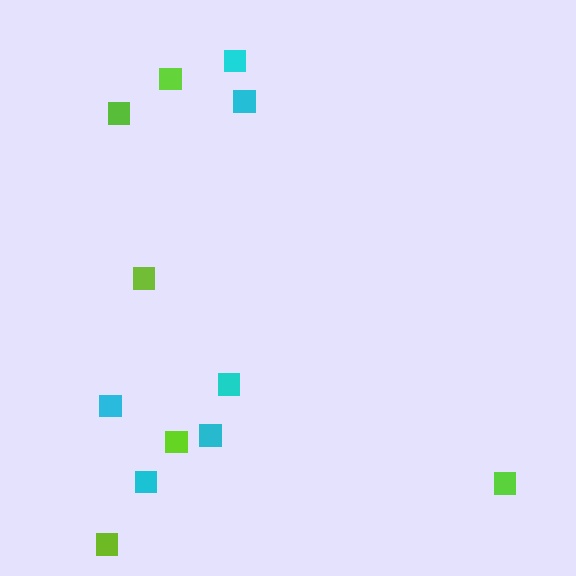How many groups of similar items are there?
There are 2 groups: one group of lime squares (6) and one group of cyan squares (6).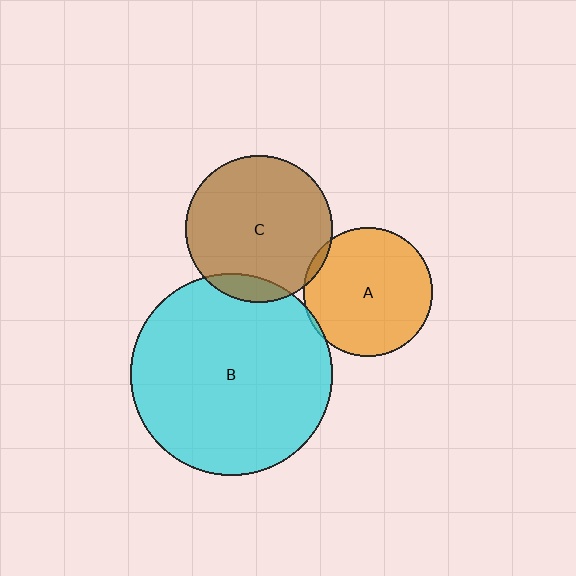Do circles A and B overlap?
Yes.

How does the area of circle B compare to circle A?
Approximately 2.4 times.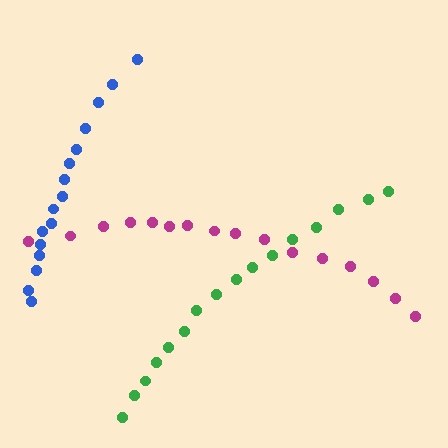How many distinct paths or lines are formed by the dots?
There are 3 distinct paths.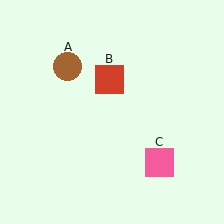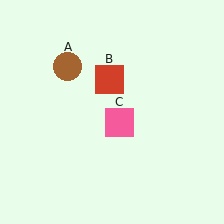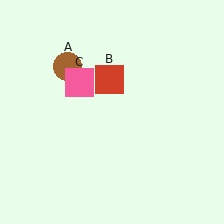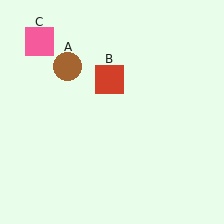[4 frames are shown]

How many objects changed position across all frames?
1 object changed position: pink square (object C).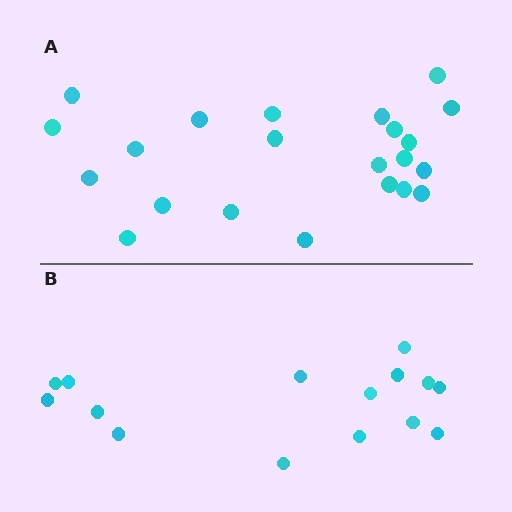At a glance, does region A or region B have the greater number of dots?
Region A (the top region) has more dots.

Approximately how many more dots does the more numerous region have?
Region A has roughly 8 or so more dots than region B.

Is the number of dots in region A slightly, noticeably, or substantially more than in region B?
Region A has substantially more. The ratio is roughly 1.5 to 1.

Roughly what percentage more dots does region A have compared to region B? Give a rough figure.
About 45% more.